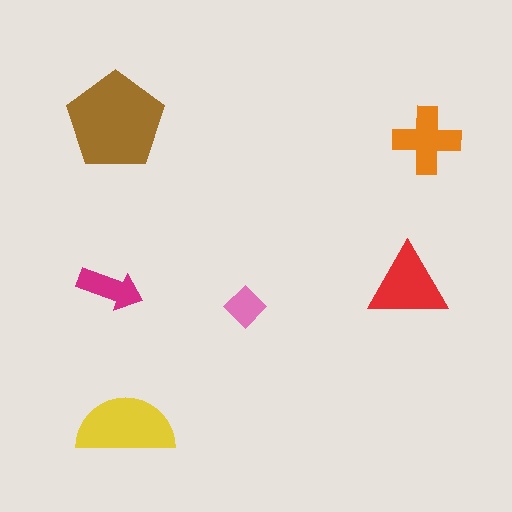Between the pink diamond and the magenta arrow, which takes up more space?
The magenta arrow.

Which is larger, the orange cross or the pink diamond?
The orange cross.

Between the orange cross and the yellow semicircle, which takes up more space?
The yellow semicircle.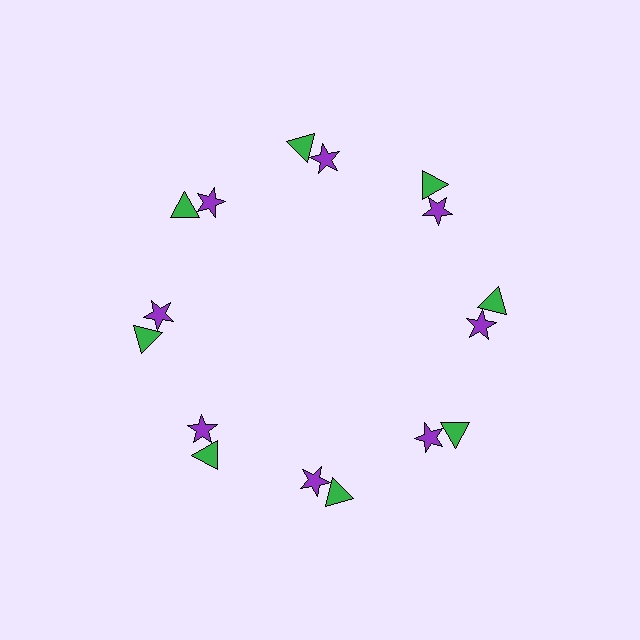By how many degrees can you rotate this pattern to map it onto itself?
The pattern maps onto itself every 45 degrees of rotation.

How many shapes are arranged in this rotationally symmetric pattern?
There are 16 shapes, arranged in 8 groups of 2.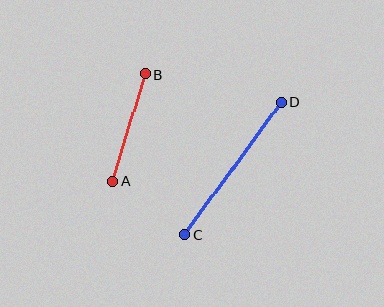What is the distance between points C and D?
The distance is approximately 163 pixels.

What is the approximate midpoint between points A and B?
The midpoint is at approximately (129, 128) pixels.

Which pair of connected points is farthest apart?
Points C and D are farthest apart.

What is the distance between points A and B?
The distance is approximately 112 pixels.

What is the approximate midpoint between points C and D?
The midpoint is at approximately (233, 169) pixels.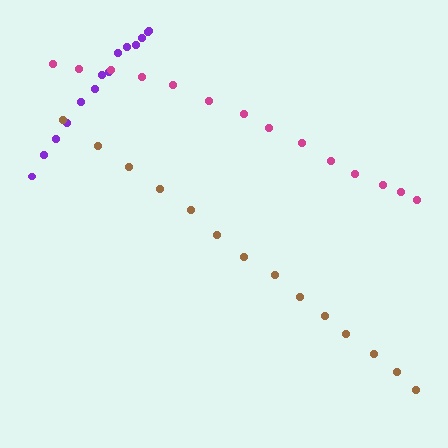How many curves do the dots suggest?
There are 3 distinct paths.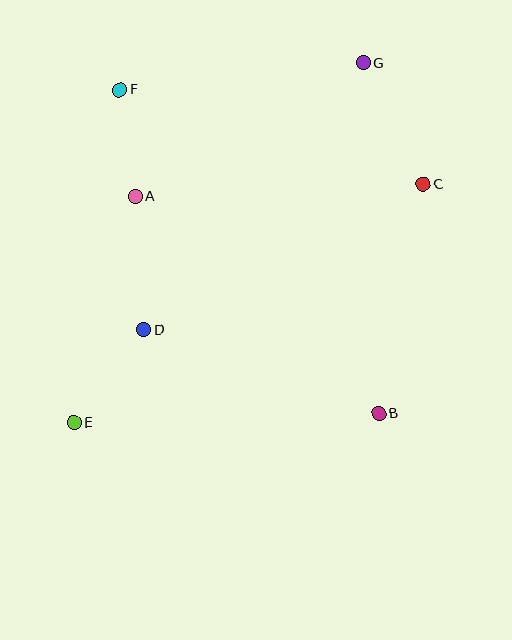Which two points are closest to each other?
Points A and F are closest to each other.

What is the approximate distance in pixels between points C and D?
The distance between C and D is approximately 315 pixels.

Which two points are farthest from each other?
Points E and G are farthest from each other.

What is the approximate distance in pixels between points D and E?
The distance between D and E is approximately 117 pixels.